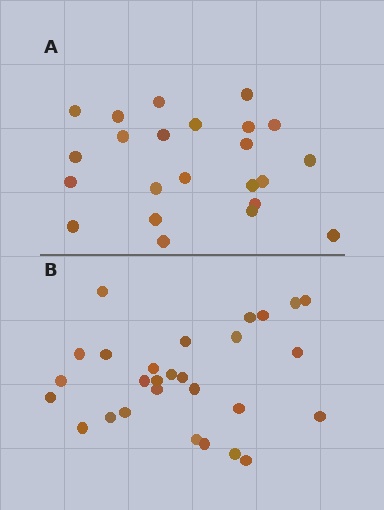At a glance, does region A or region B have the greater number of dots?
Region B (the bottom region) has more dots.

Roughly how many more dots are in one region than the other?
Region B has about 5 more dots than region A.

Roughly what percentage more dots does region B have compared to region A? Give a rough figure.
About 20% more.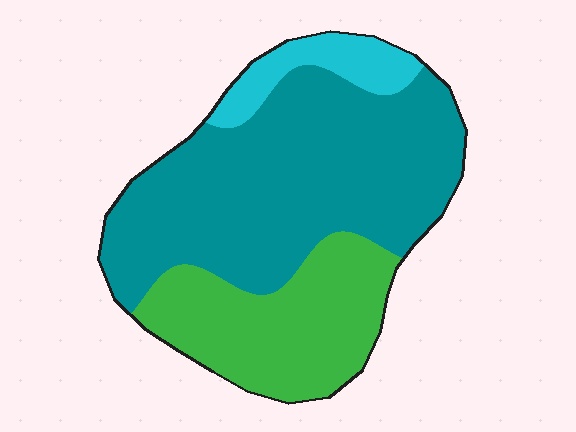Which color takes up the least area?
Cyan, at roughly 10%.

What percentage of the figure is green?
Green covers 30% of the figure.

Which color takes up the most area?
Teal, at roughly 60%.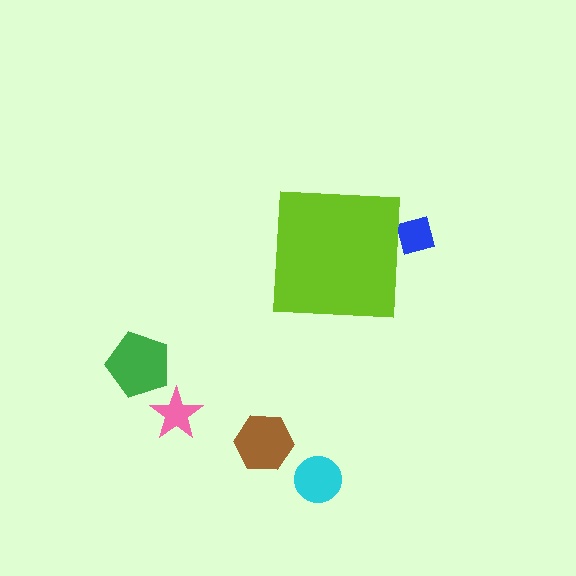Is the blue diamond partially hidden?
Yes, the blue diamond is partially hidden behind the lime square.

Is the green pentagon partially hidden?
No, the green pentagon is fully visible.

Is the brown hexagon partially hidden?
No, the brown hexagon is fully visible.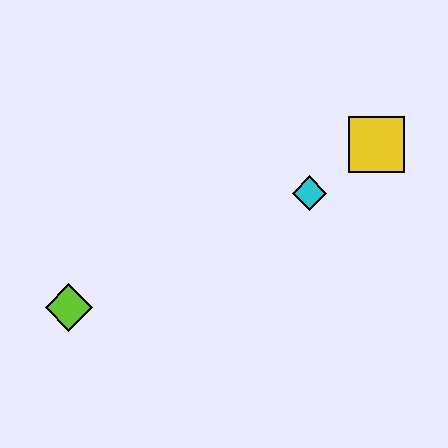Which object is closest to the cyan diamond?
The yellow square is closest to the cyan diamond.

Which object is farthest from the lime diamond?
The yellow square is farthest from the lime diamond.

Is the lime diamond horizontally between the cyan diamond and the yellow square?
No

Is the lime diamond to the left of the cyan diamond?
Yes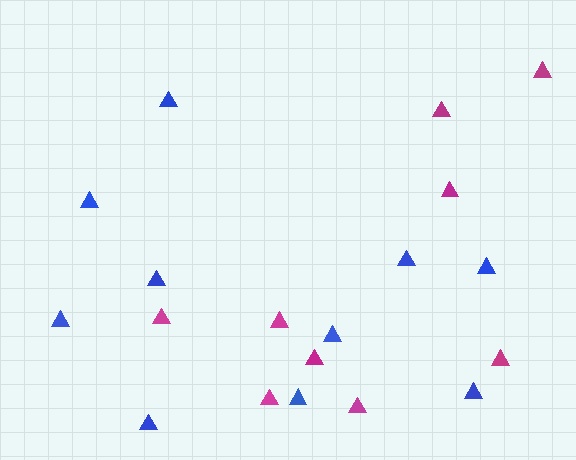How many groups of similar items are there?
There are 2 groups: one group of magenta triangles (9) and one group of blue triangles (10).